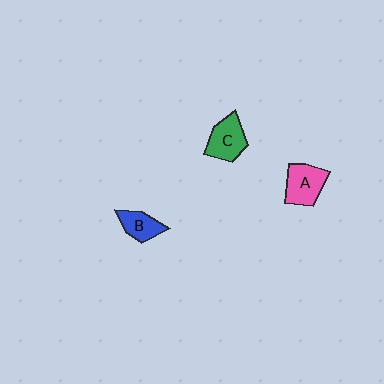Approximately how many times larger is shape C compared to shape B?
Approximately 1.4 times.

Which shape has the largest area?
Shape A (pink).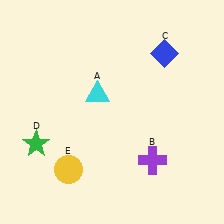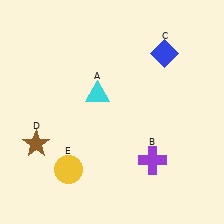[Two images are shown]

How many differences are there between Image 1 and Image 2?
There is 1 difference between the two images.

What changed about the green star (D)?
In Image 1, D is green. In Image 2, it changed to brown.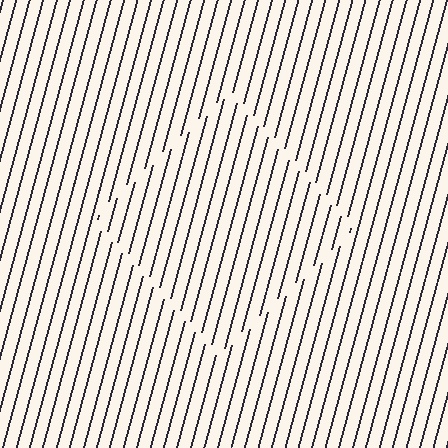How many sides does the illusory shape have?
4 sides — the line-ends trace a square.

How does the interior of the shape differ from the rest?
The interior of the shape contains the same grating, shifted by half a period — the contour is defined by the phase discontinuity where line-ends from the inner and outer gratings abut.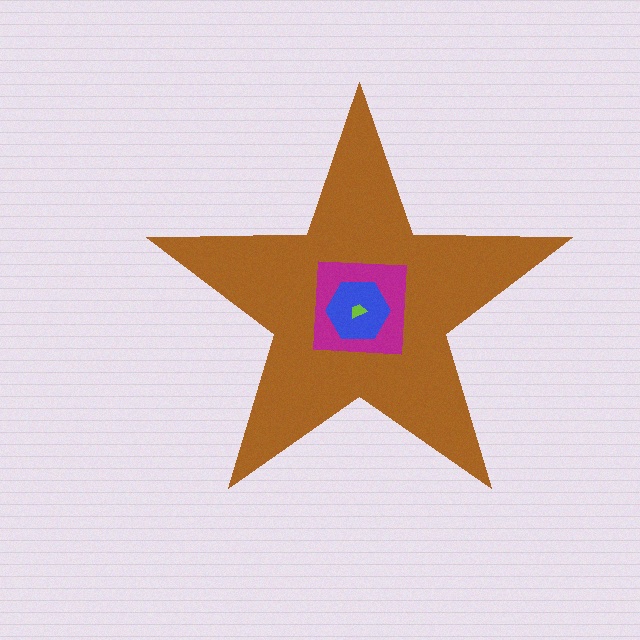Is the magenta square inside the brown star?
Yes.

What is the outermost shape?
The brown star.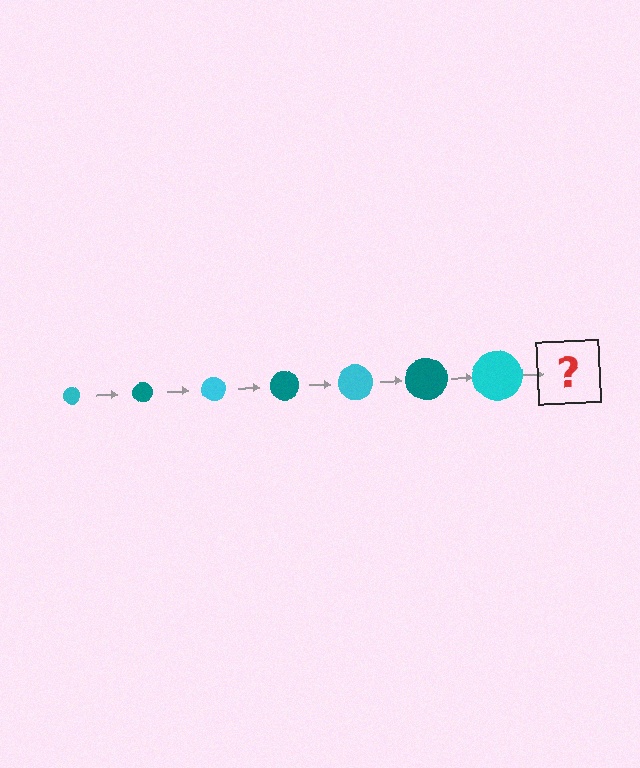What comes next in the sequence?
The next element should be a teal circle, larger than the previous one.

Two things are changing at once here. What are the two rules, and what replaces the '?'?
The two rules are that the circle grows larger each step and the color cycles through cyan and teal. The '?' should be a teal circle, larger than the previous one.